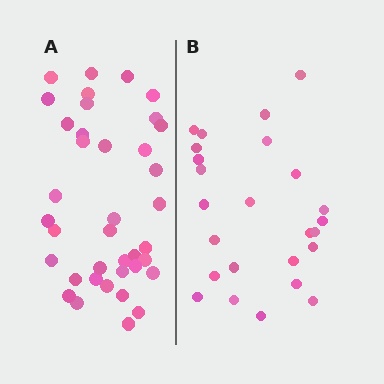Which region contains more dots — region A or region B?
Region A (the left region) has more dots.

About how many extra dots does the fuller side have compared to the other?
Region A has approximately 15 more dots than region B.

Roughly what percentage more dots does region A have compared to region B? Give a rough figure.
About 50% more.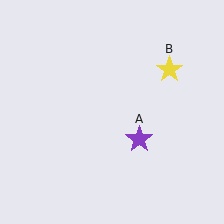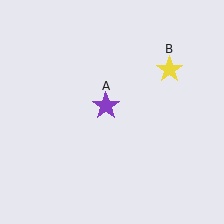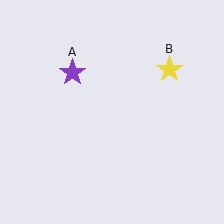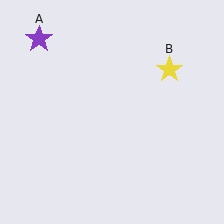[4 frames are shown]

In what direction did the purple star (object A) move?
The purple star (object A) moved up and to the left.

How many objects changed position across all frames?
1 object changed position: purple star (object A).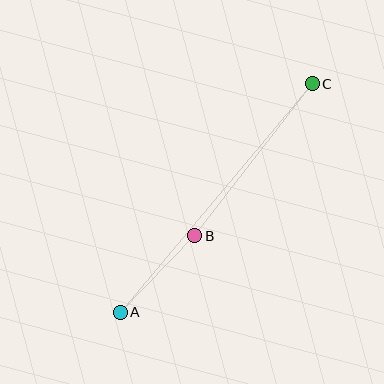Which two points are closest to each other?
Points A and B are closest to each other.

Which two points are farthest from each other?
Points A and C are farthest from each other.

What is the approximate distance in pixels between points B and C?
The distance between B and C is approximately 192 pixels.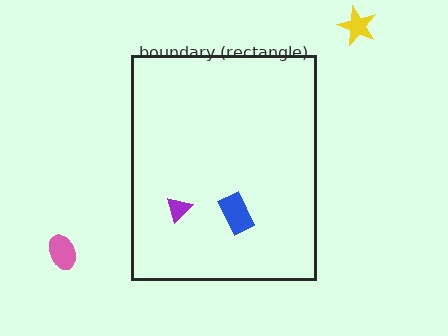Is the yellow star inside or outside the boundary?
Outside.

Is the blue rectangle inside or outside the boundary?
Inside.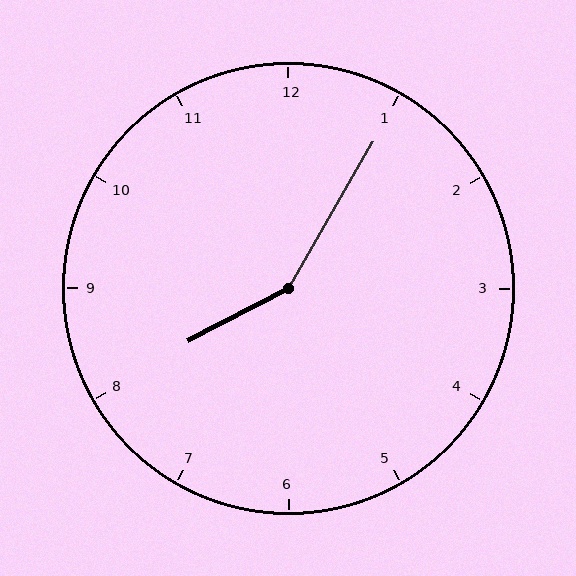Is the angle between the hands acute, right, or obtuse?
It is obtuse.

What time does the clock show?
8:05.